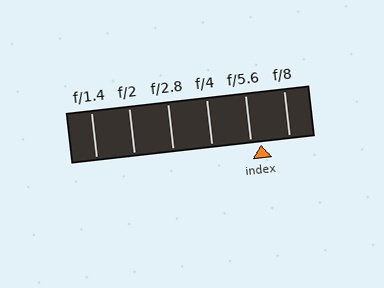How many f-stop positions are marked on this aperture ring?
There are 6 f-stop positions marked.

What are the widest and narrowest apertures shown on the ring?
The widest aperture shown is f/1.4 and the narrowest is f/8.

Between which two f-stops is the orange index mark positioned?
The index mark is between f/5.6 and f/8.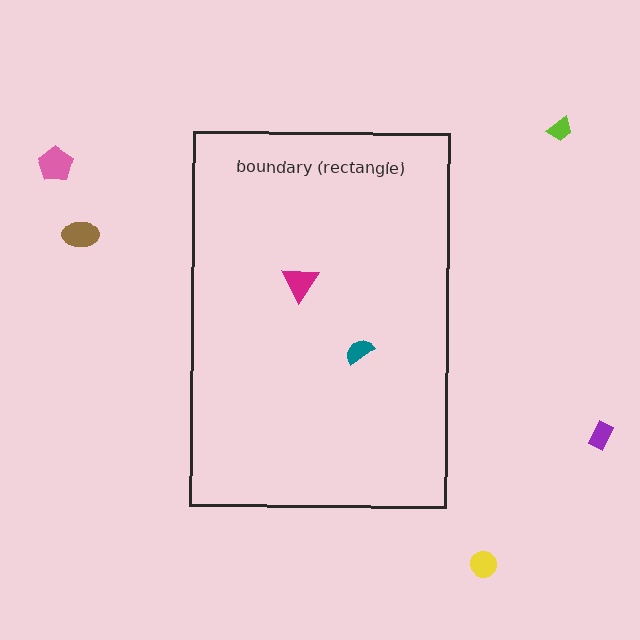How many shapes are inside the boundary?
2 inside, 5 outside.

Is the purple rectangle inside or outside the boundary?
Outside.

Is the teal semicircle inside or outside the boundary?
Inside.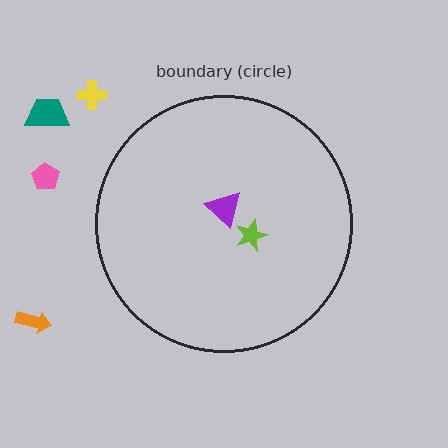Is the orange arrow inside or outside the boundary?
Outside.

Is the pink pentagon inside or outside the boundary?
Outside.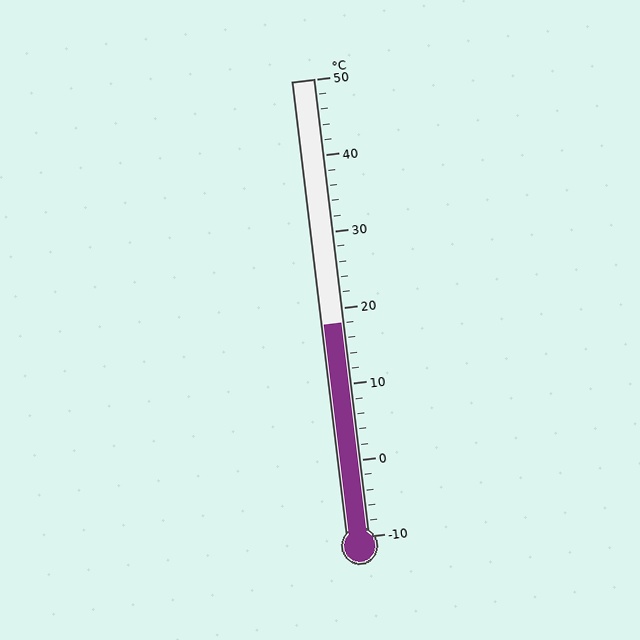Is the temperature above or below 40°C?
The temperature is below 40°C.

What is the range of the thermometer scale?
The thermometer scale ranges from -10°C to 50°C.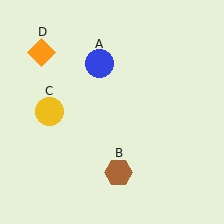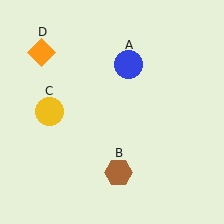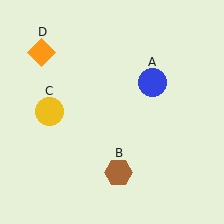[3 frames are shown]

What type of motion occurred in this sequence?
The blue circle (object A) rotated clockwise around the center of the scene.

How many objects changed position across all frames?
1 object changed position: blue circle (object A).